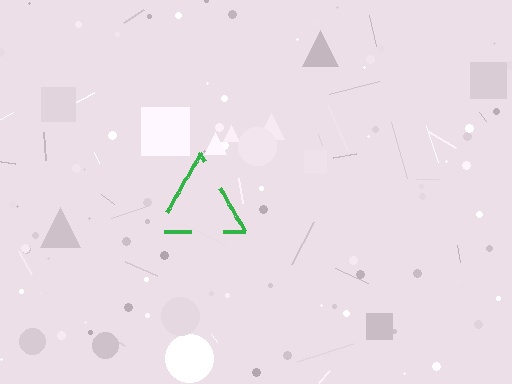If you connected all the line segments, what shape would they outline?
They would outline a triangle.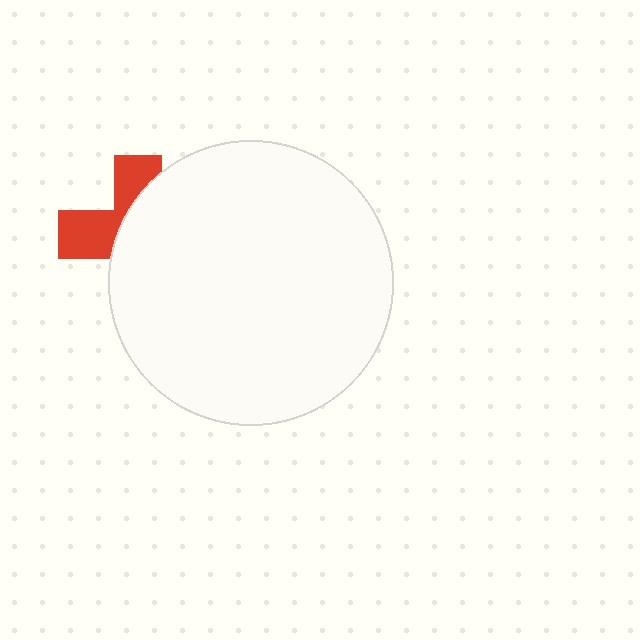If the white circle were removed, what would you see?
You would see the complete red cross.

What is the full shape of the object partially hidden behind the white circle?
The partially hidden object is a red cross.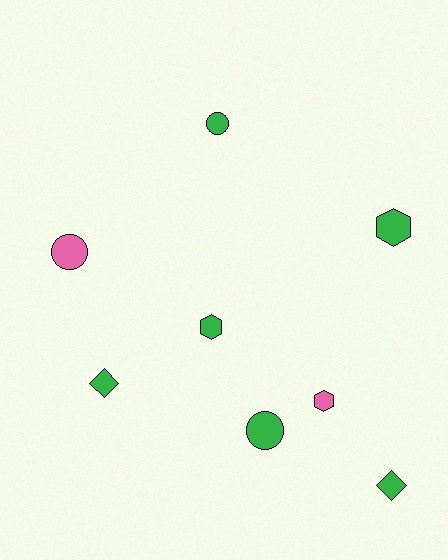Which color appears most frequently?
Green, with 6 objects.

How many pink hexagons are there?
There is 1 pink hexagon.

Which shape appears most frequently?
Hexagon, with 3 objects.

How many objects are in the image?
There are 8 objects.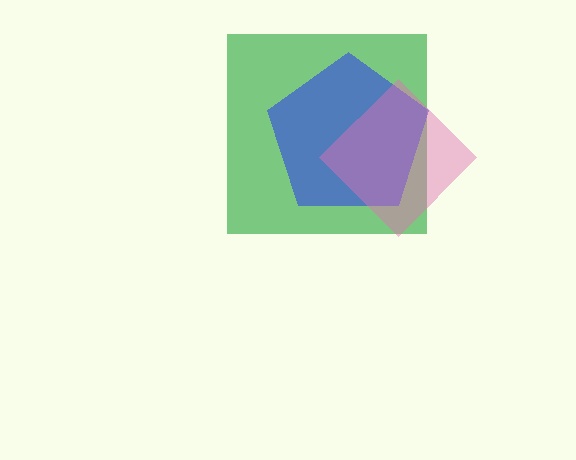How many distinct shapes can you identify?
There are 3 distinct shapes: a green square, a blue pentagon, a pink diamond.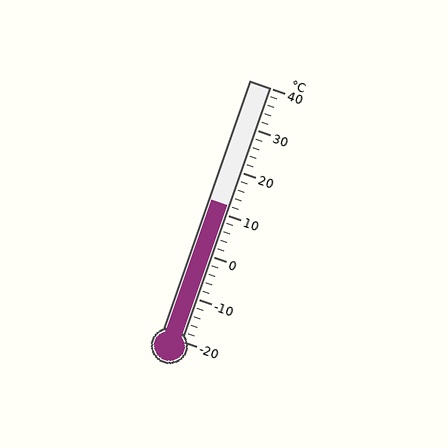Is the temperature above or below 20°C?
The temperature is below 20°C.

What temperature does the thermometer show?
The thermometer shows approximately 12°C.